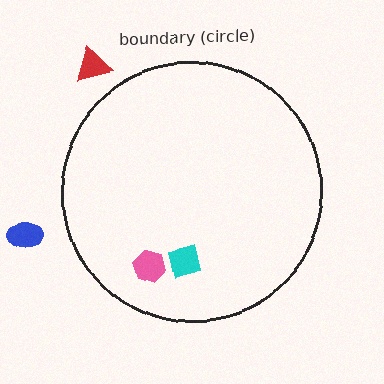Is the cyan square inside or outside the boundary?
Inside.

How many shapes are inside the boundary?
2 inside, 2 outside.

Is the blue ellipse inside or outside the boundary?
Outside.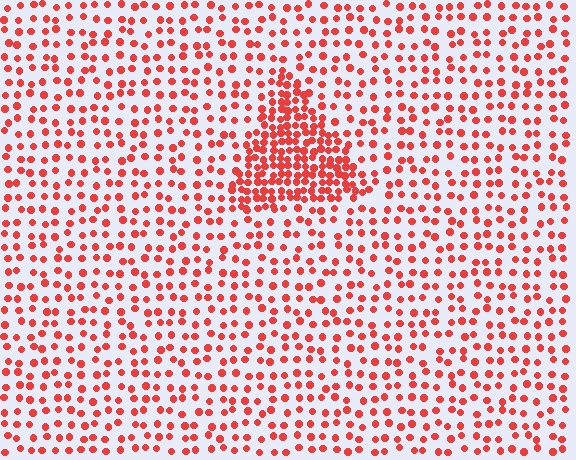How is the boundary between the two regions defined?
The boundary is defined by a change in element density (approximately 2.4x ratio). All elements are the same color, size, and shape.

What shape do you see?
I see a triangle.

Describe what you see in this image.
The image contains small red elements arranged at two different densities. A triangle-shaped region is visible where the elements are more densely packed than the surrounding area.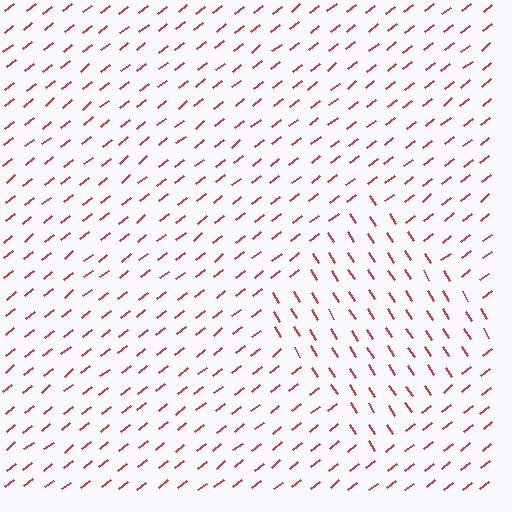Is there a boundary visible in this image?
Yes, there is a texture boundary formed by a change in line orientation.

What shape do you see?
I see a diamond.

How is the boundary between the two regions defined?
The boundary is defined purely by a change in line orientation (approximately 84 degrees difference). All lines are the same color and thickness.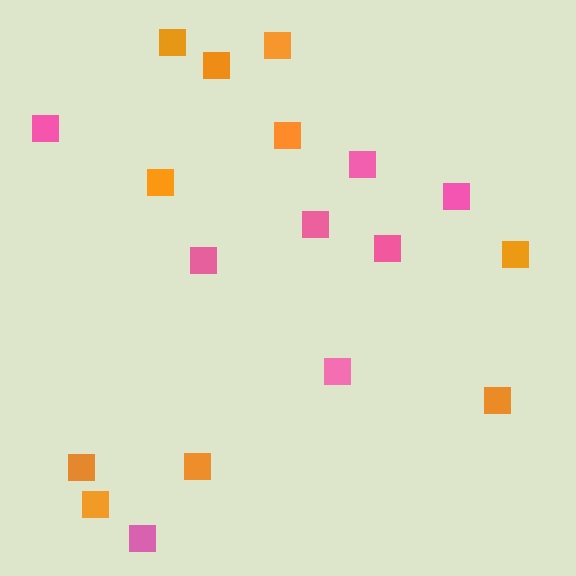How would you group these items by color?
There are 2 groups: one group of pink squares (8) and one group of orange squares (10).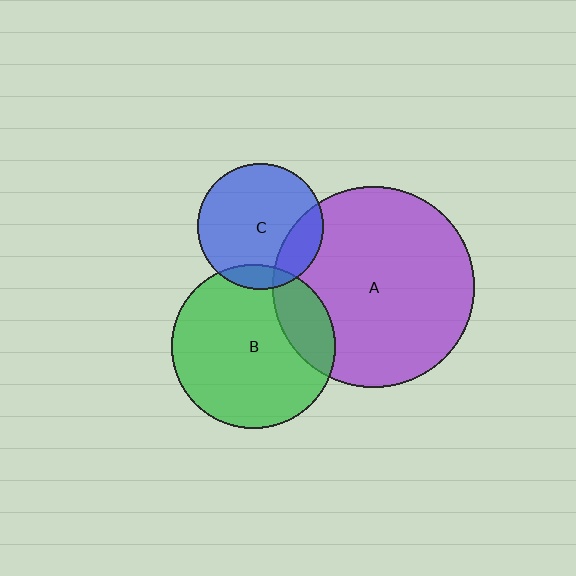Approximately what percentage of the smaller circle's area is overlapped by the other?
Approximately 20%.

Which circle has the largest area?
Circle A (purple).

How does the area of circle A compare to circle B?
Approximately 1.5 times.